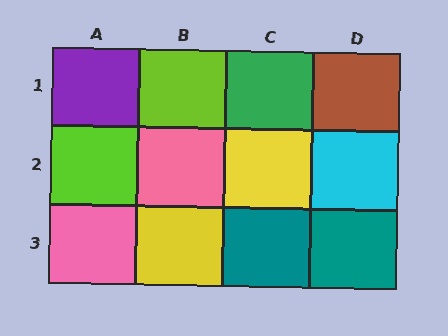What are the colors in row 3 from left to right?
Pink, yellow, teal, teal.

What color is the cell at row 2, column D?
Cyan.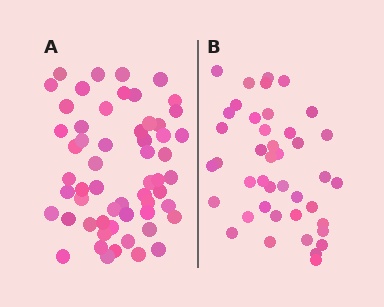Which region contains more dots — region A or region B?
Region A (the left region) has more dots.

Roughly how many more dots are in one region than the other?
Region A has approximately 15 more dots than region B.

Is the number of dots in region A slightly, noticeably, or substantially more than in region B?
Region A has noticeably more, but not dramatically so. The ratio is roughly 1.4 to 1.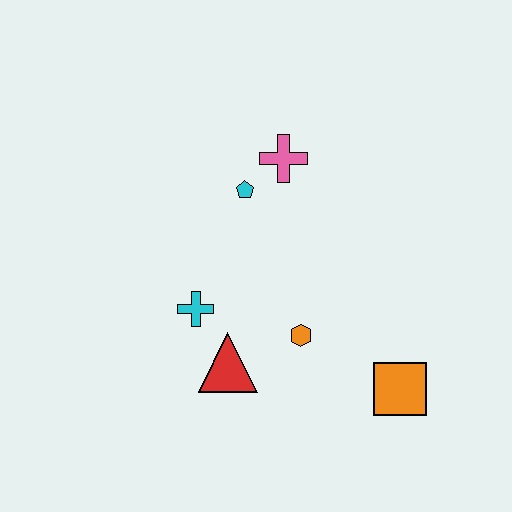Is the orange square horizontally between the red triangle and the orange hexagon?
No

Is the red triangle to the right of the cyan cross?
Yes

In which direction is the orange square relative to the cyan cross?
The orange square is to the right of the cyan cross.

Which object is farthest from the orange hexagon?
The pink cross is farthest from the orange hexagon.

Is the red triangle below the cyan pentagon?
Yes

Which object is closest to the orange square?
The orange hexagon is closest to the orange square.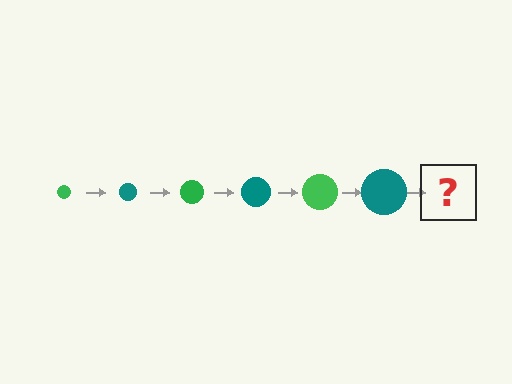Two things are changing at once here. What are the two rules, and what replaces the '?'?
The two rules are that the circle grows larger each step and the color cycles through green and teal. The '?' should be a green circle, larger than the previous one.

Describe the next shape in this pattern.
It should be a green circle, larger than the previous one.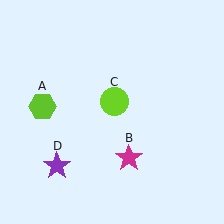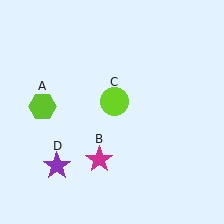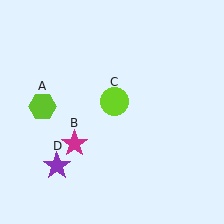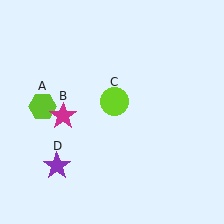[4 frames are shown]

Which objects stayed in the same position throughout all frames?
Lime hexagon (object A) and lime circle (object C) and purple star (object D) remained stationary.